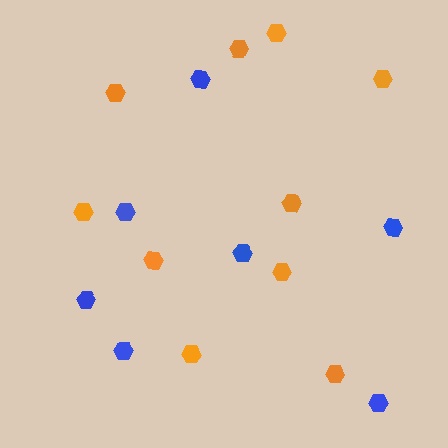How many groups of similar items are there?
There are 2 groups: one group of orange hexagons (10) and one group of blue hexagons (7).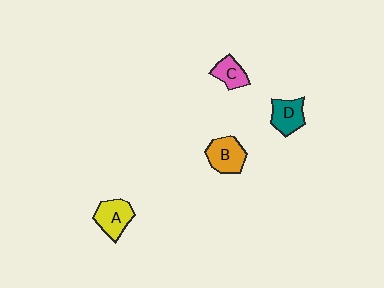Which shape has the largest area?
Shape B (orange).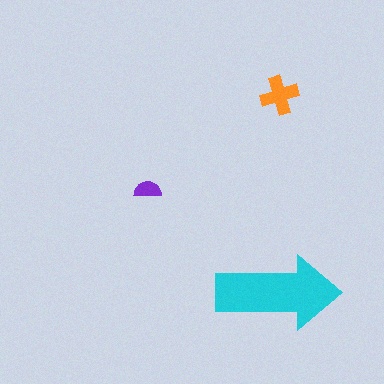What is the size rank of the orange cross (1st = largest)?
2nd.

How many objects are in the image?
There are 3 objects in the image.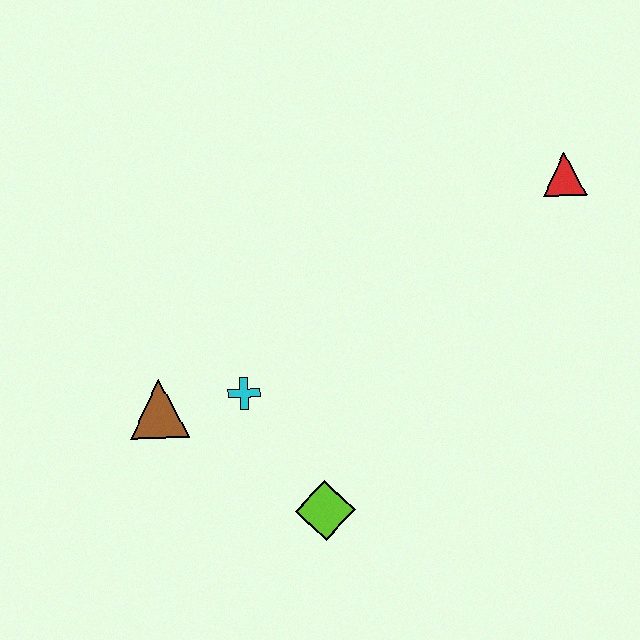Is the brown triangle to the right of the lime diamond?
No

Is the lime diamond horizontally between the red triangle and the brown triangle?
Yes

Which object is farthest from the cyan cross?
The red triangle is farthest from the cyan cross.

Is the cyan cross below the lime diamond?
No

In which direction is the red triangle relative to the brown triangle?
The red triangle is to the right of the brown triangle.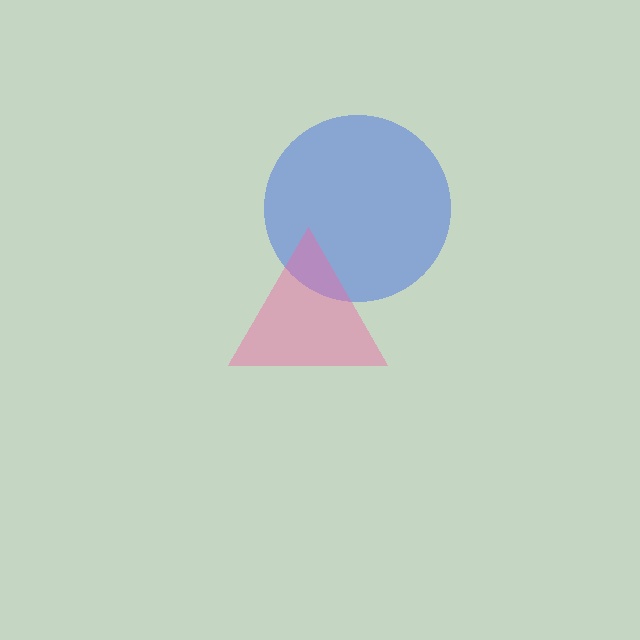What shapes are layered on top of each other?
The layered shapes are: a blue circle, a pink triangle.